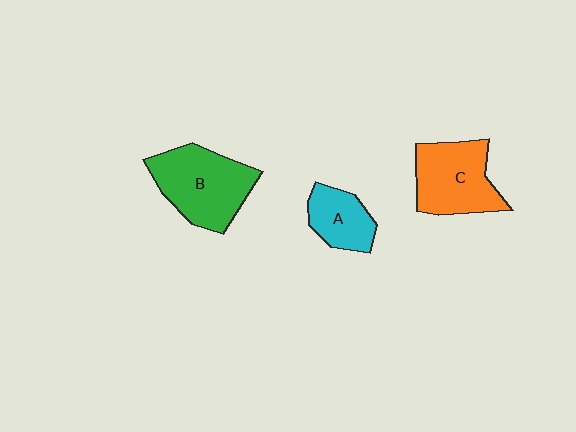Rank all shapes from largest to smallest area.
From largest to smallest: B (green), C (orange), A (cyan).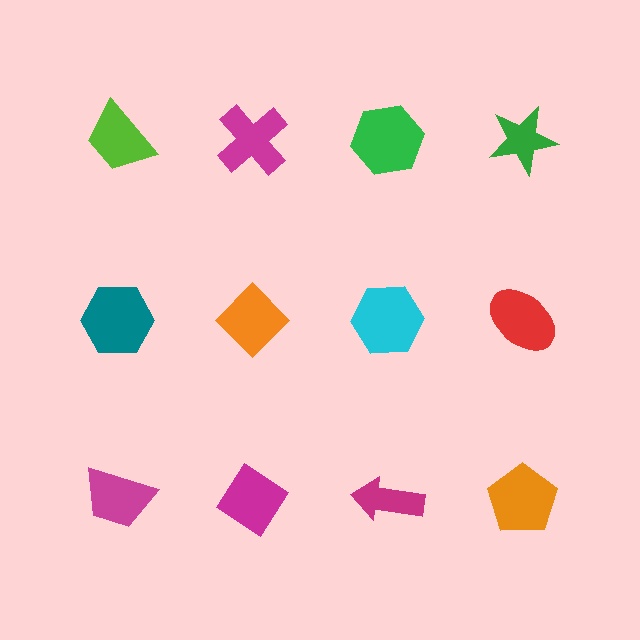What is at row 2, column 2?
An orange diamond.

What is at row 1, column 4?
A green star.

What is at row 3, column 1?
A magenta trapezoid.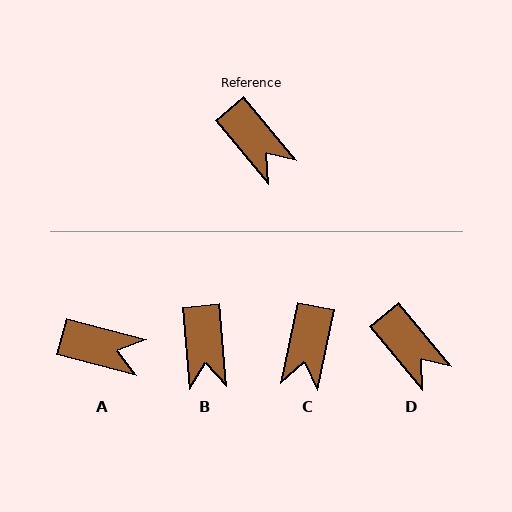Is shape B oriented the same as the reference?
No, it is off by about 35 degrees.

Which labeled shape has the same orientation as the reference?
D.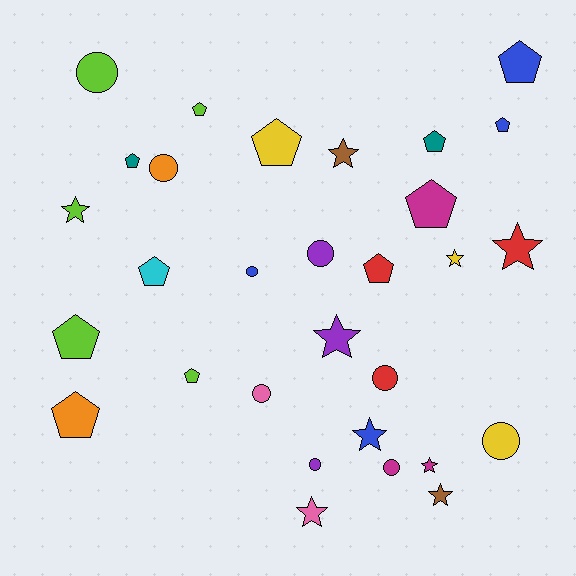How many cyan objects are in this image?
There is 1 cyan object.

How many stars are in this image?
There are 9 stars.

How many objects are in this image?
There are 30 objects.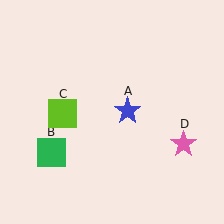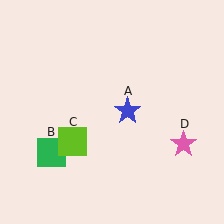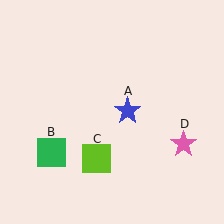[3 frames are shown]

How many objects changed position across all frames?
1 object changed position: lime square (object C).